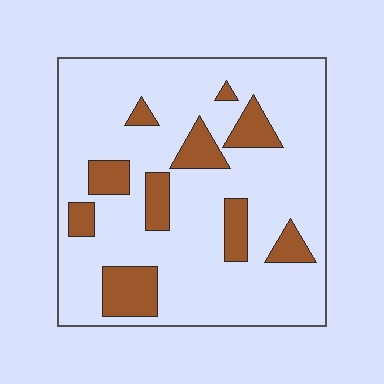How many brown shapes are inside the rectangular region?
10.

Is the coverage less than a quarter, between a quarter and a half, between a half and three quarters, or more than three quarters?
Less than a quarter.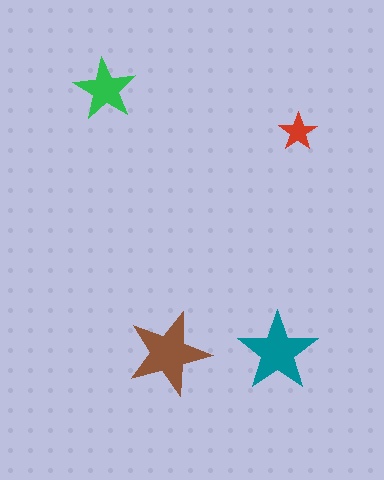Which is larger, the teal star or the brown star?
The brown one.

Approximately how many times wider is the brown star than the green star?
About 1.5 times wider.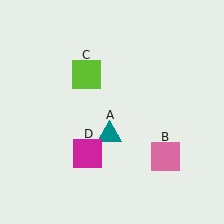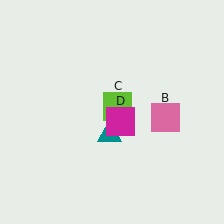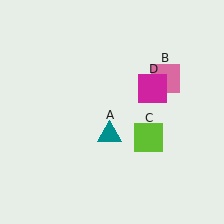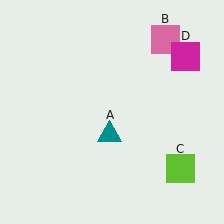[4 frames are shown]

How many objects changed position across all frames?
3 objects changed position: pink square (object B), lime square (object C), magenta square (object D).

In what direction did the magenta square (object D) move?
The magenta square (object D) moved up and to the right.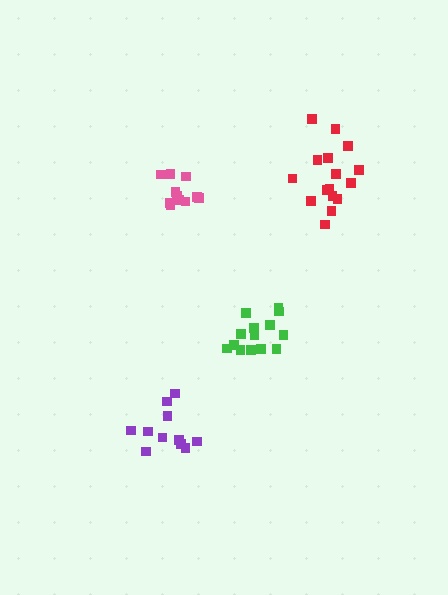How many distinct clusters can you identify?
There are 4 distinct clusters.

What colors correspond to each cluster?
The clusters are colored: red, purple, green, pink.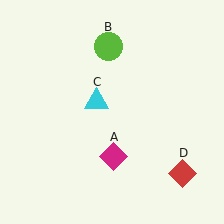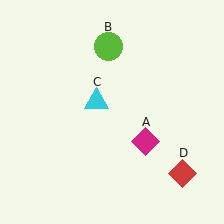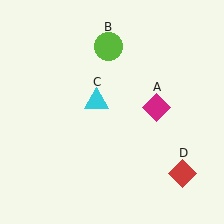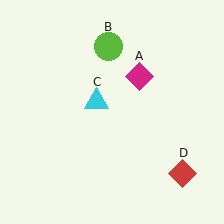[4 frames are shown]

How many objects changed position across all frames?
1 object changed position: magenta diamond (object A).